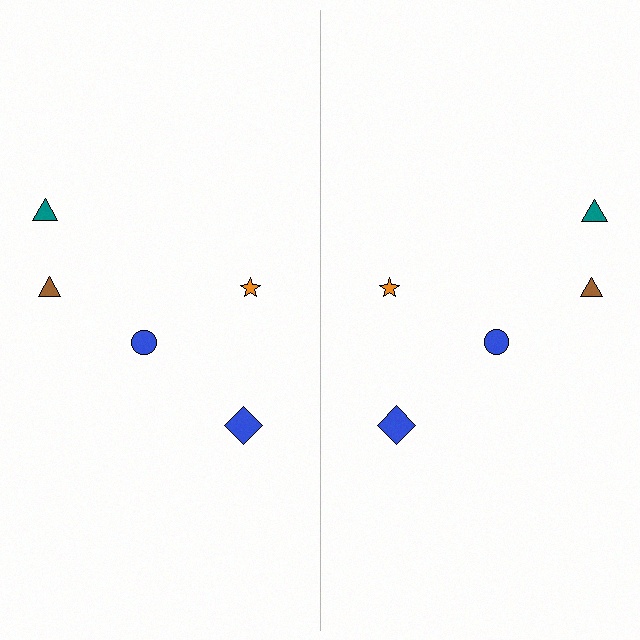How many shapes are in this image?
There are 10 shapes in this image.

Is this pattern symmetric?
Yes, this pattern has bilateral (reflection) symmetry.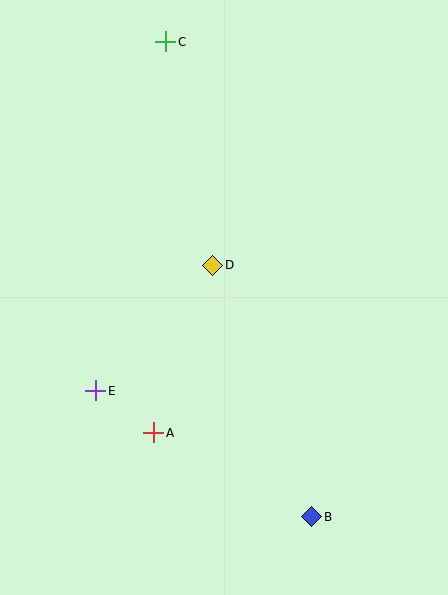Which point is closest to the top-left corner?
Point C is closest to the top-left corner.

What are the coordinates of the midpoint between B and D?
The midpoint between B and D is at (262, 391).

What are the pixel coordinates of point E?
Point E is at (96, 391).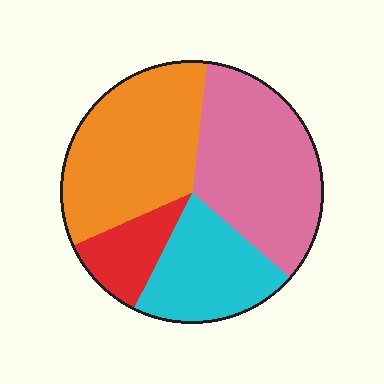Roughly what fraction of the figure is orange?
Orange takes up between a third and a half of the figure.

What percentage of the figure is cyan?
Cyan covers around 20% of the figure.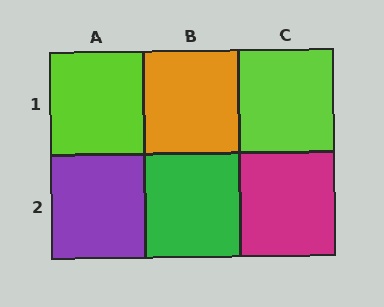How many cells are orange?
1 cell is orange.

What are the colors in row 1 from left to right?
Lime, orange, lime.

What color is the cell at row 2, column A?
Purple.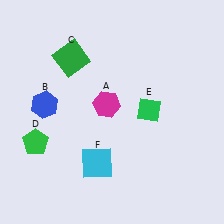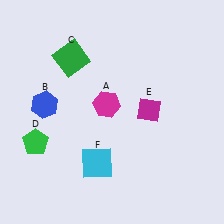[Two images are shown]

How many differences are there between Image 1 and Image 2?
There is 1 difference between the two images.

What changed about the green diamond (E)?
In Image 1, E is green. In Image 2, it changed to magenta.